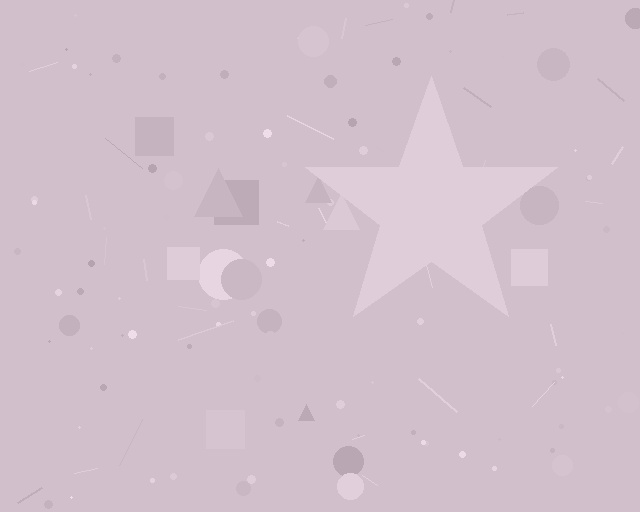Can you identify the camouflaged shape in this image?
The camouflaged shape is a star.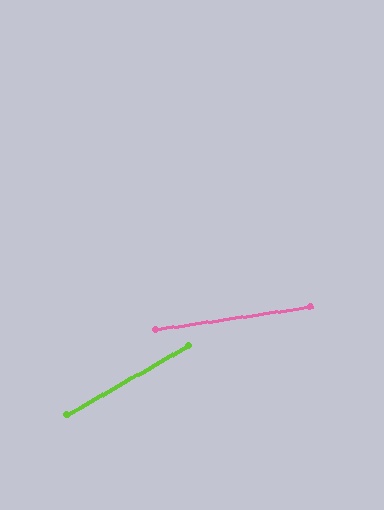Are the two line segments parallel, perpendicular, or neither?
Neither parallel nor perpendicular — they differ by about 21°.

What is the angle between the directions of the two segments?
Approximately 21 degrees.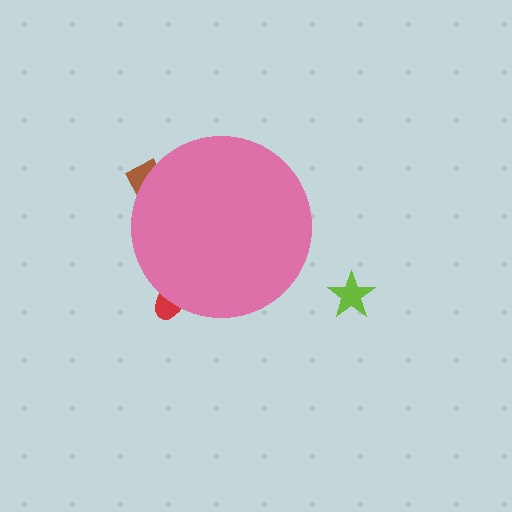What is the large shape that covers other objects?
A pink circle.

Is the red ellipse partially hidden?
Yes, the red ellipse is partially hidden behind the pink circle.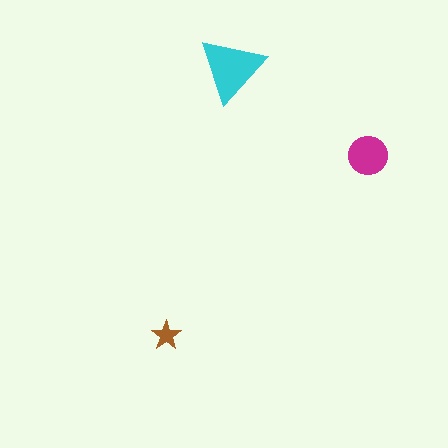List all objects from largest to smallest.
The cyan triangle, the magenta circle, the brown star.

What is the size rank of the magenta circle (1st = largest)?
2nd.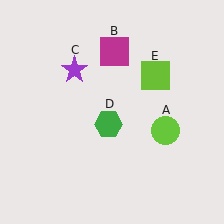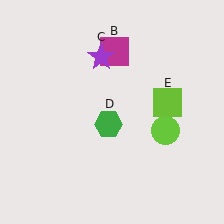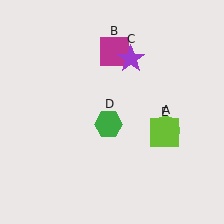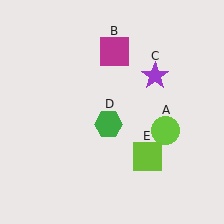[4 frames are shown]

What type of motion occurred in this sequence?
The purple star (object C), lime square (object E) rotated clockwise around the center of the scene.